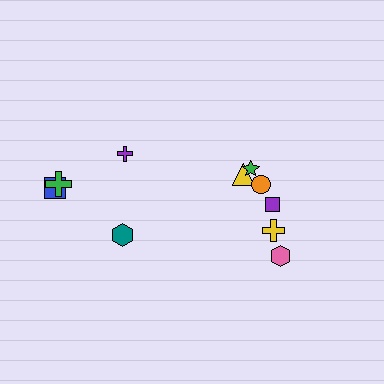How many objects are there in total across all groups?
There are 10 objects.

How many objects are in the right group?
There are 6 objects.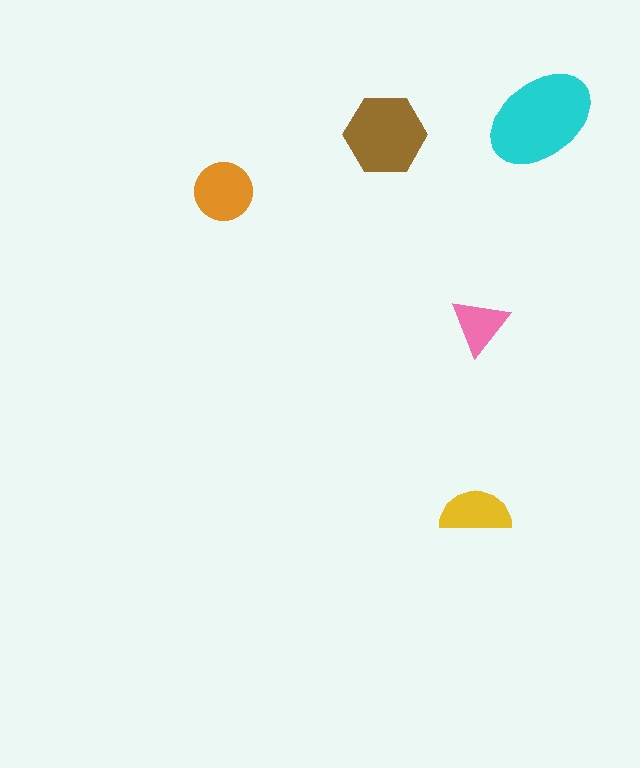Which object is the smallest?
The pink triangle.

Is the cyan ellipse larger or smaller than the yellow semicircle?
Larger.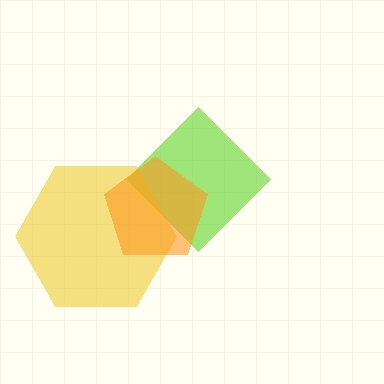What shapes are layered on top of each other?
The layered shapes are: a lime diamond, a yellow hexagon, an orange pentagon.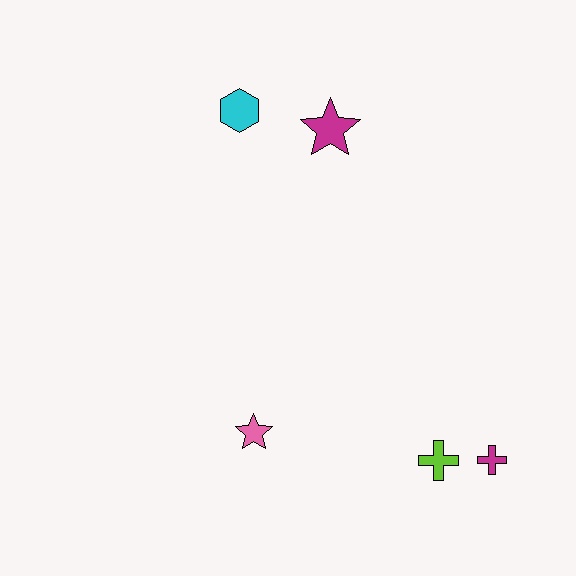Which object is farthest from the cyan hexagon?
The magenta cross is farthest from the cyan hexagon.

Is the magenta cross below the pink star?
Yes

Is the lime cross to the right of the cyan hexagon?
Yes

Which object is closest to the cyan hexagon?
The magenta star is closest to the cyan hexagon.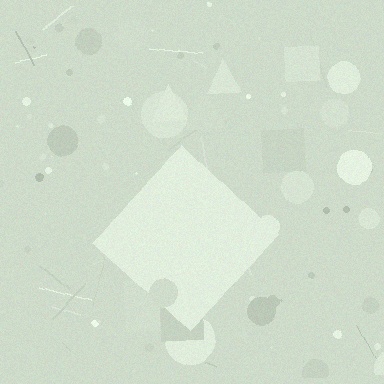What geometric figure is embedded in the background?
A diamond is embedded in the background.